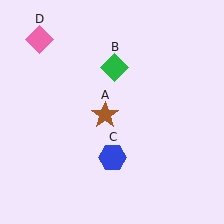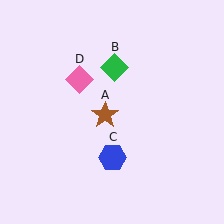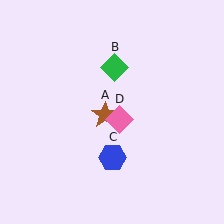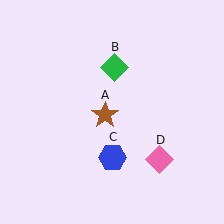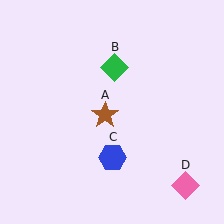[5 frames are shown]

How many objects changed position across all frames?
1 object changed position: pink diamond (object D).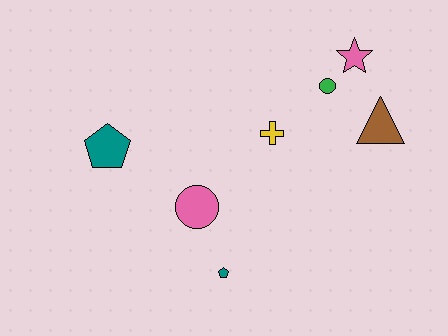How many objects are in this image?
There are 7 objects.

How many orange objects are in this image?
There are no orange objects.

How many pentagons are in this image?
There are 2 pentagons.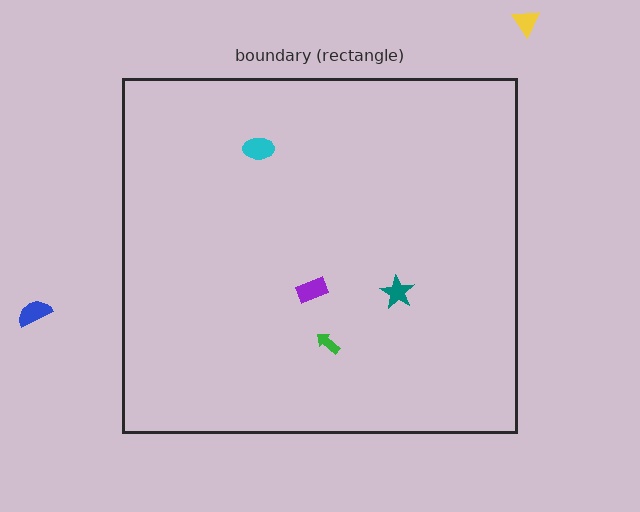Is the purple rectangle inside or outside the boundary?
Inside.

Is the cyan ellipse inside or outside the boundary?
Inside.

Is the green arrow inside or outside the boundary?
Inside.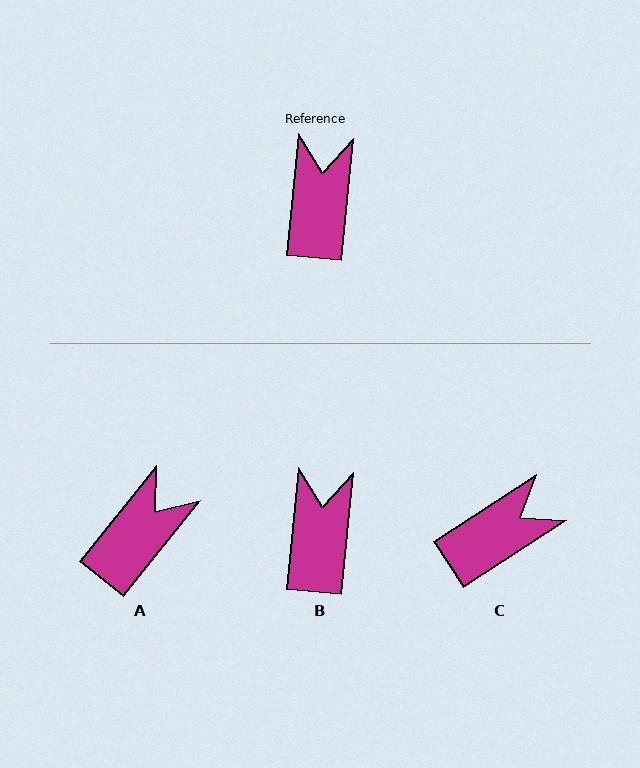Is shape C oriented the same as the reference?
No, it is off by about 51 degrees.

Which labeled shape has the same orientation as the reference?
B.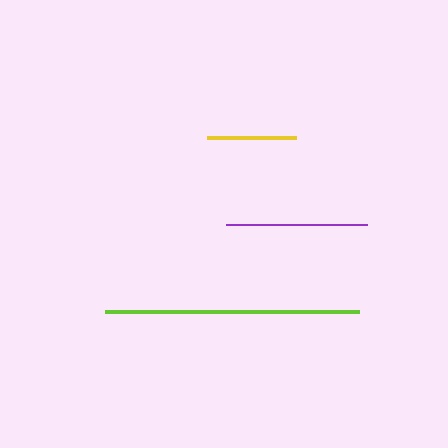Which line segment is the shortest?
The yellow line is the shortest at approximately 89 pixels.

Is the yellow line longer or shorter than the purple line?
The purple line is longer than the yellow line.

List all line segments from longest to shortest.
From longest to shortest: lime, purple, yellow.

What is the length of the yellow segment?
The yellow segment is approximately 89 pixels long.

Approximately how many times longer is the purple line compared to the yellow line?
The purple line is approximately 1.6 times the length of the yellow line.